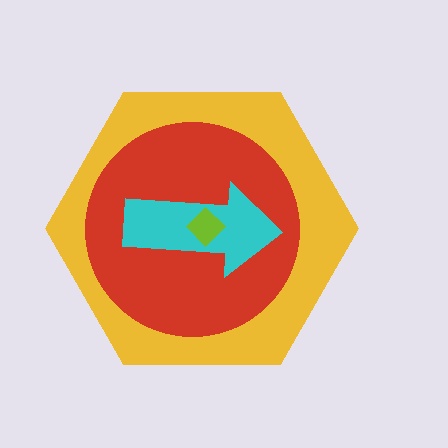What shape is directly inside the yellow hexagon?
The red circle.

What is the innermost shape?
The lime diamond.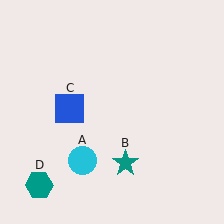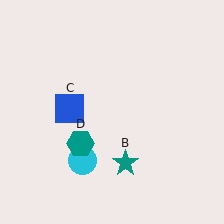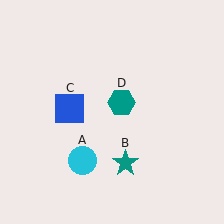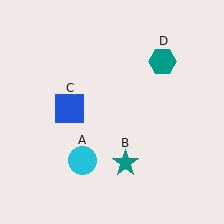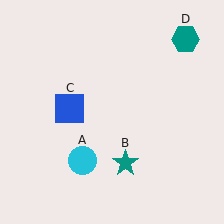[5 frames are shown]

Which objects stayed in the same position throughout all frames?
Cyan circle (object A) and teal star (object B) and blue square (object C) remained stationary.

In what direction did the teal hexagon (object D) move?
The teal hexagon (object D) moved up and to the right.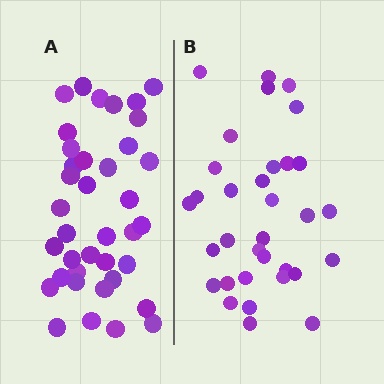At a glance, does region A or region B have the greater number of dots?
Region A (the left region) has more dots.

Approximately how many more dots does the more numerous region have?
Region A has about 5 more dots than region B.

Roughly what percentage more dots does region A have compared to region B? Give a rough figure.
About 15% more.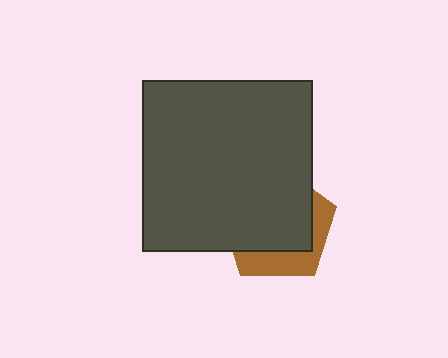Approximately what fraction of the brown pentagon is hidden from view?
Roughly 68% of the brown pentagon is hidden behind the dark gray square.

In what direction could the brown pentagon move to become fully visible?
The brown pentagon could move toward the lower-right. That would shift it out from behind the dark gray square entirely.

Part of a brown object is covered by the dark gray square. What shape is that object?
It is a pentagon.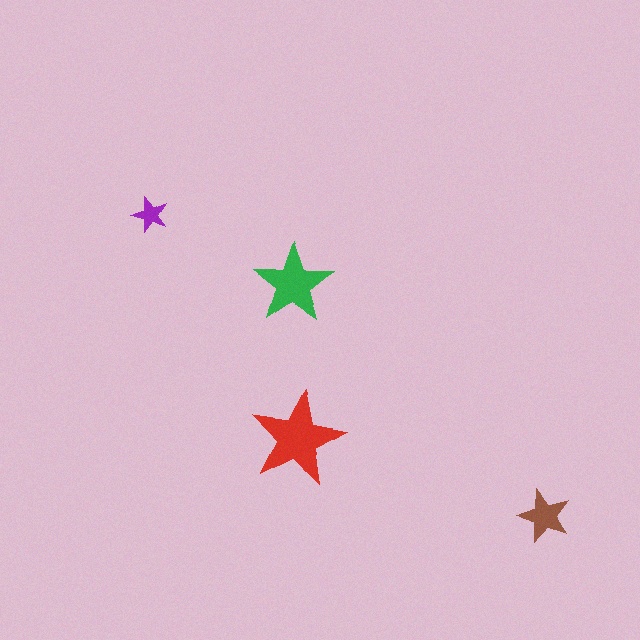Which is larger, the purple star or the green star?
The green one.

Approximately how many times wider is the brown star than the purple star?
About 1.5 times wider.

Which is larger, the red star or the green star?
The red one.